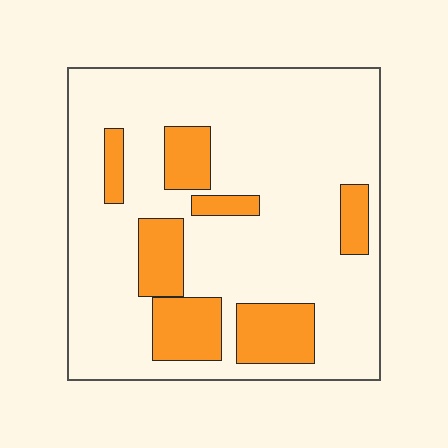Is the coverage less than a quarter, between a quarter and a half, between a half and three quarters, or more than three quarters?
Less than a quarter.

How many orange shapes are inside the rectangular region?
7.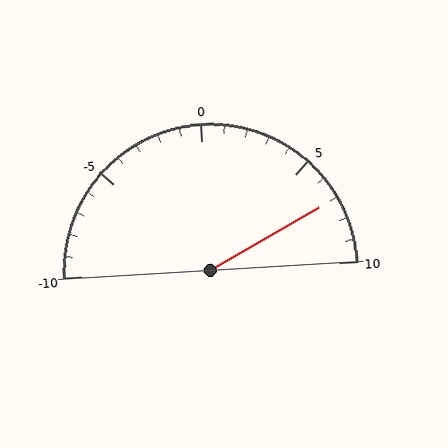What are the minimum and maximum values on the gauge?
The gauge ranges from -10 to 10.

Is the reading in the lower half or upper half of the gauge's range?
The reading is in the upper half of the range (-10 to 10).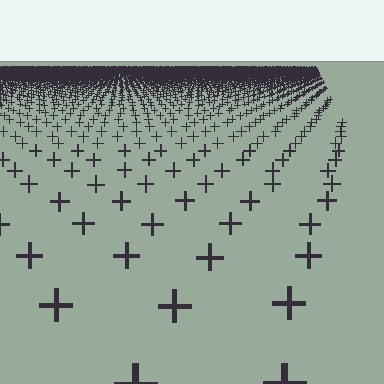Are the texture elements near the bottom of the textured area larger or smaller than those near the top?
Larger. Near the bottom, elements are closer to the viewer and appear at a bigger on-screen size.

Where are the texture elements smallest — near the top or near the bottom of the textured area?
Near the top.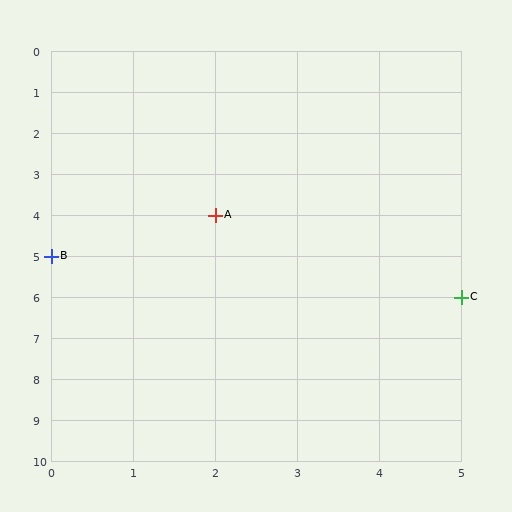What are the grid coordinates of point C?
Point C is at grid coordinates (5, 6).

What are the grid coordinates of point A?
Point A is at grid coordinates (2, 4).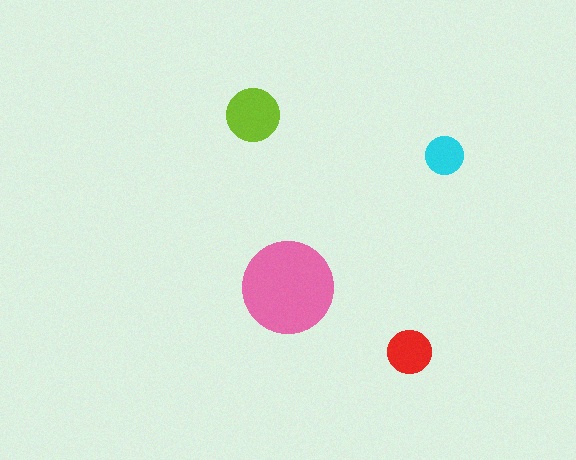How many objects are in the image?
There are 4 objects in the image.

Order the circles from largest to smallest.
the pink one, the lime one, the red one, the cyan one.